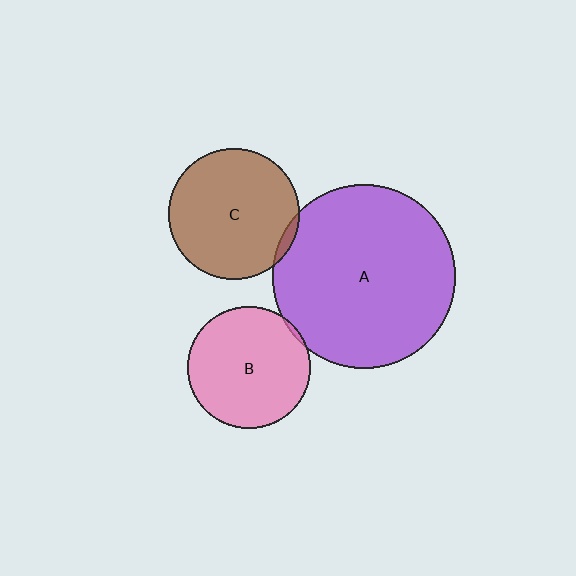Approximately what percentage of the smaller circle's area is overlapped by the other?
Approximately 5%.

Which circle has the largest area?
Circle A (purple).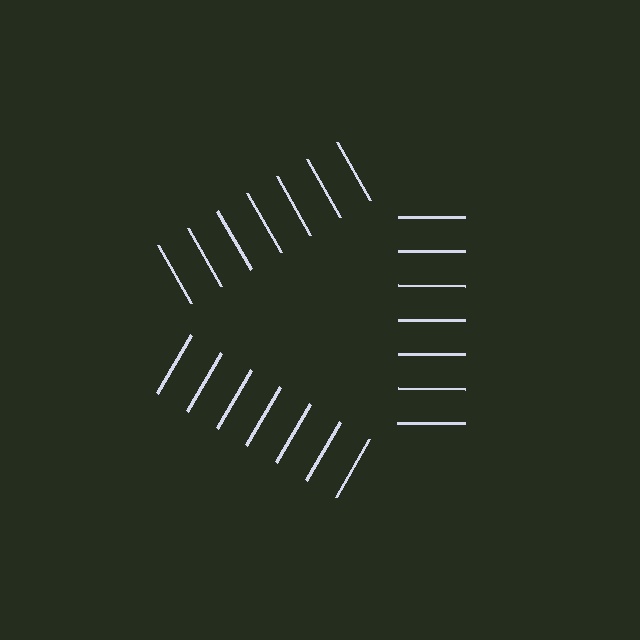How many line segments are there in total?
21 — 7 along each of the 3 edges.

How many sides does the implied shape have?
3 sides — the line-ends trace a triangle.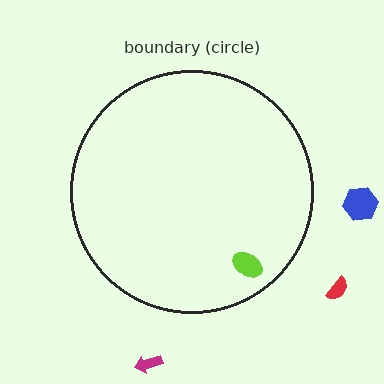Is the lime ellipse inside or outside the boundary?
Inside.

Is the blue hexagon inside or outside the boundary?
Outside.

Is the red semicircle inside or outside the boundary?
Outside.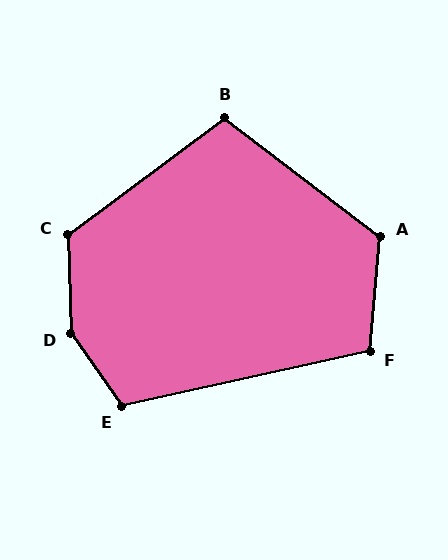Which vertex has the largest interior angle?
D, at approximately 147 degrees.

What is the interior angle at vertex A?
Approximately 122 degrees (obtuse).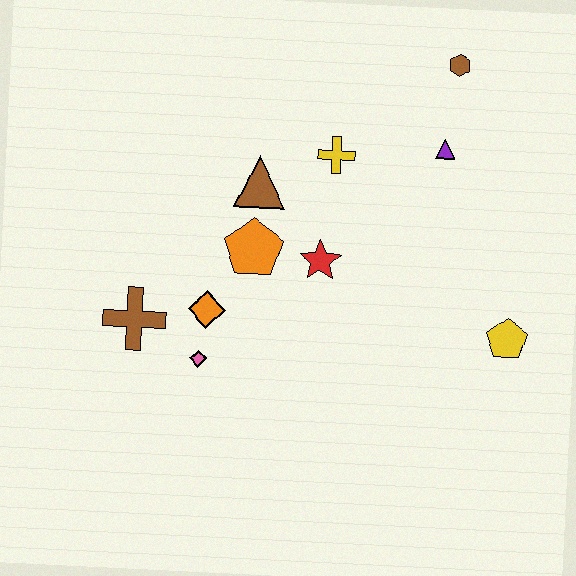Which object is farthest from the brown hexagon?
The brown cross is farthest from the brown hexagon.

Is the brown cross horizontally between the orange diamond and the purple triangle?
No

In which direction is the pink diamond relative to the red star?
The pink diamond is to the left of the red star.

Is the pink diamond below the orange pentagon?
Yes